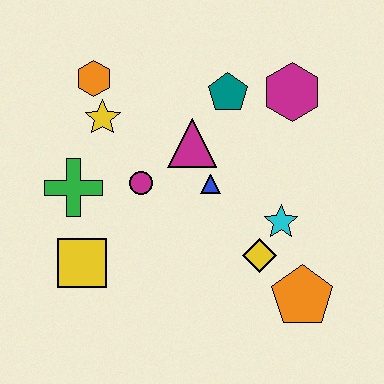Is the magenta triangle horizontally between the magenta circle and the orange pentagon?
Yes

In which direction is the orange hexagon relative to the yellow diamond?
The orange hexagon is above the yellow diamond.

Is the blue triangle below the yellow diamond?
No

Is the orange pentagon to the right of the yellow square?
Yes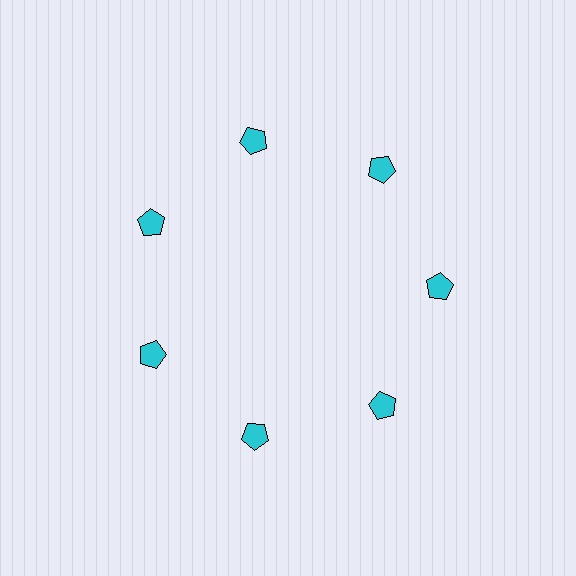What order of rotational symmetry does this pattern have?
This pattern has 7-fold rotational symmetry.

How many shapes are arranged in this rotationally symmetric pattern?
There are 7 shapes, arranged in 7 groups of 1.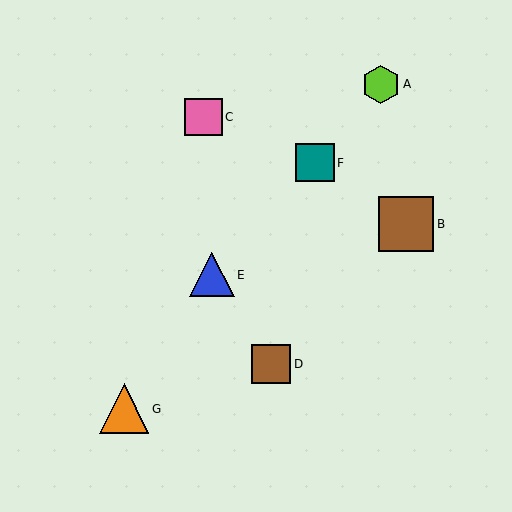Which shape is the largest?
The brown square (labeled B) is the largest.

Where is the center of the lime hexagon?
The center of the lime hexagon is at (381, 84).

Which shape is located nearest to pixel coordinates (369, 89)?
The lime hexagon (labeled A) at (381, 84) is nearest to that location.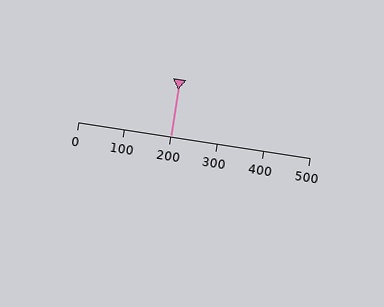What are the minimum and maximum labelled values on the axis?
The axis runs from 0 to 500.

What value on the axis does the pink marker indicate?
The marker indicates approximately 200.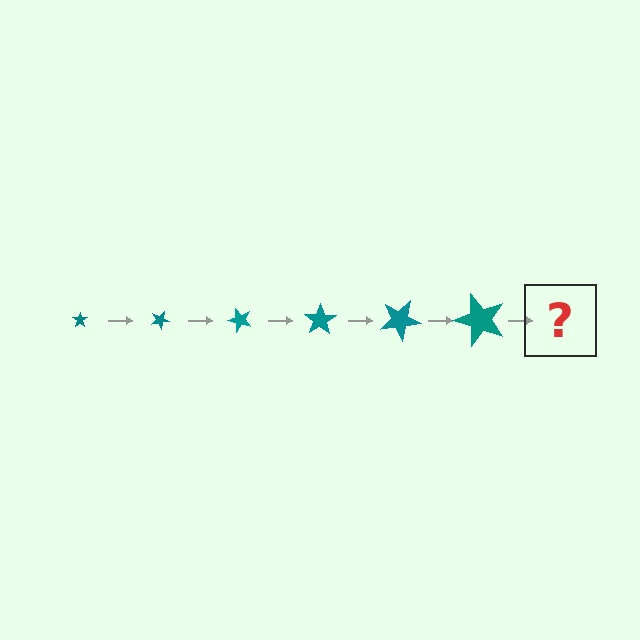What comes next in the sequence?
The next element should be a star, larger than the previous one and rotated 150 degrees from the start.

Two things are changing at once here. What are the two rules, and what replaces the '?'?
The two rules are that the star grows larger each step and it rotates 25 degrees each step. The '?' should be a star, larger than the previous one and rotated 150 degrees from the start.